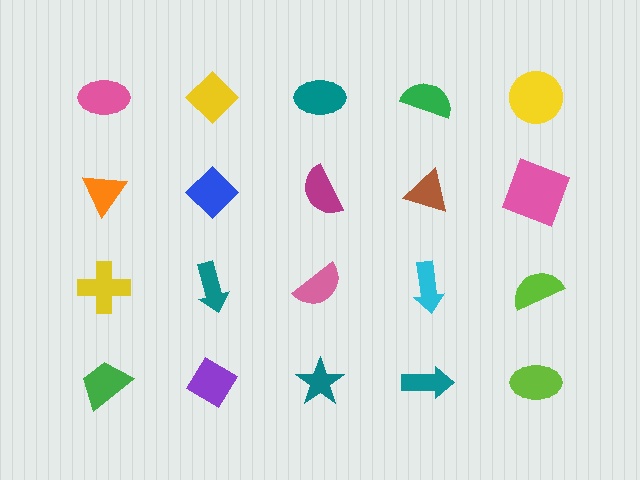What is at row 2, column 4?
A brown triangle.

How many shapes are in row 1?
5 shapes.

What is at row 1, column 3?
A teal ellipse.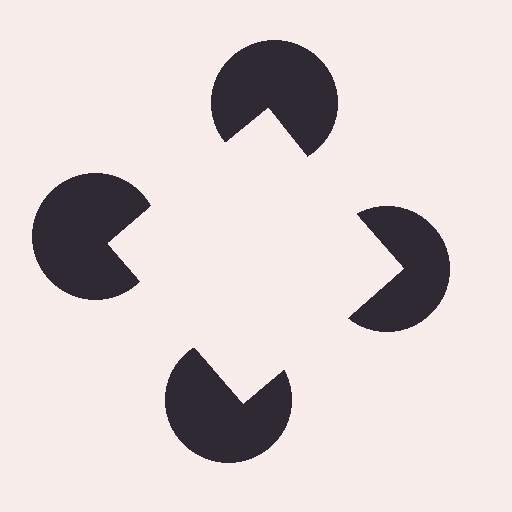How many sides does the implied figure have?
4 sides.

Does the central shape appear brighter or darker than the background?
It typically appears slightly brighter than the background, even though no actual brightness change is drawn.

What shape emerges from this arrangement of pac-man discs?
An illusory square — its edges are inferred from the aligned wedge cuts in the pac-man discs, not physically drawn.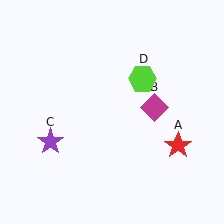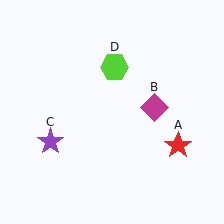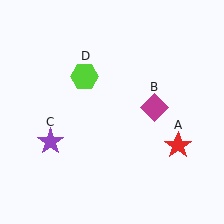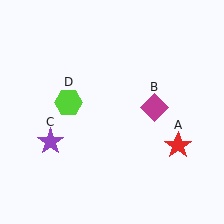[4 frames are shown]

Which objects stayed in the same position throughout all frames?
Red star (object A) and magenta diamond (object B) and purple star (object C) remained stationary.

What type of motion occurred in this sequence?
The lime hexagon (object D) rotated counterclockwise around the center of the scene.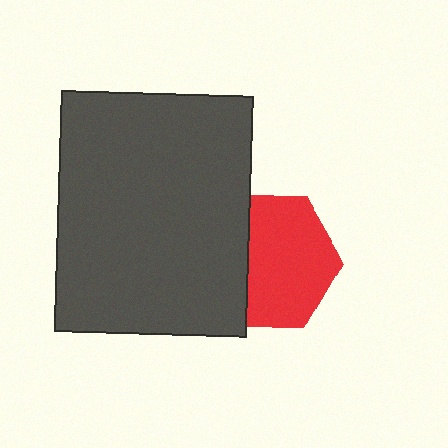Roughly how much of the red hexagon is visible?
Most of it is visible (roughly 67%).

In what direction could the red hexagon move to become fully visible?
The red hexagon could move right. That would shift it out from behind the dark gray rectangle entirely.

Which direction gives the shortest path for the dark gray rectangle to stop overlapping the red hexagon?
Moving left gives the shortest separation.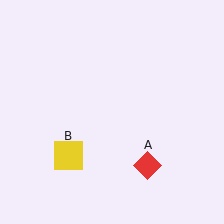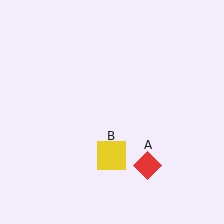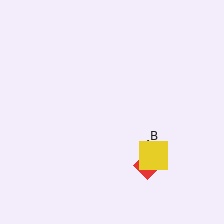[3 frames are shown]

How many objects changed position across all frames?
1 object changed position: yellow square (object B).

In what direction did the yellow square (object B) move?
The yellow square (object B) moved right.